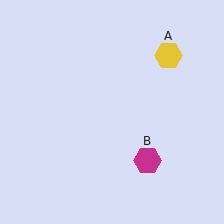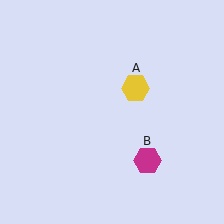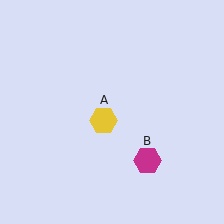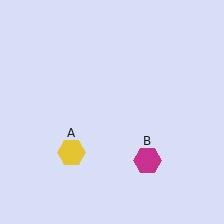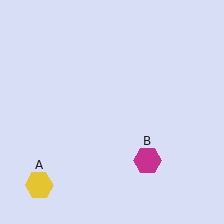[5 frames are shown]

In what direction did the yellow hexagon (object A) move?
The yellow hexagon (object A) moved down and to the left.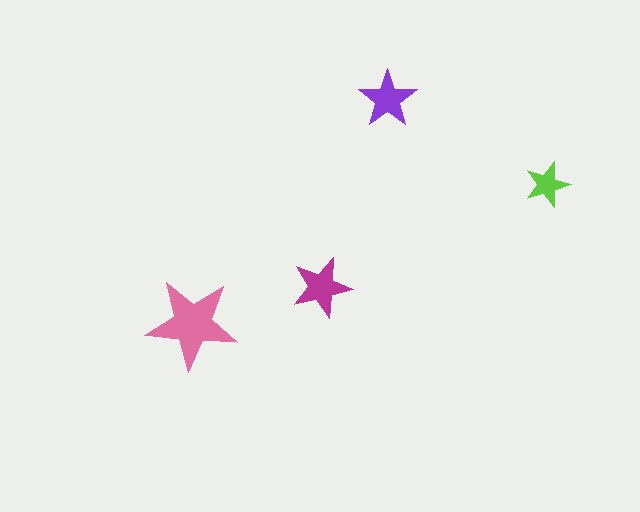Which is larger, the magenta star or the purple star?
The magenta one.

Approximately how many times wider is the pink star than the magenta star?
About 1.5 times wider.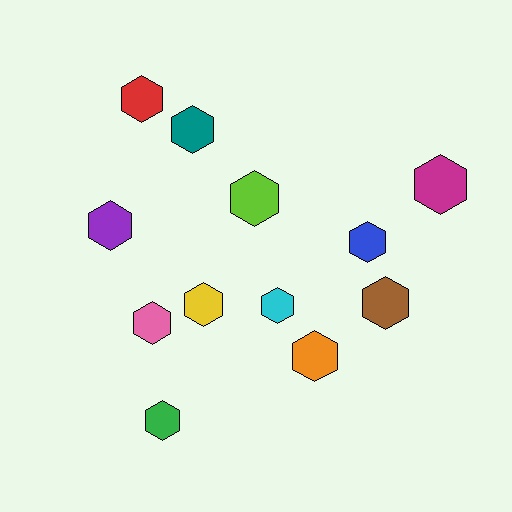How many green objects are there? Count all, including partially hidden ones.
There is 1 green object.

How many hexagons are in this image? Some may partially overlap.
There are 12 hexagons.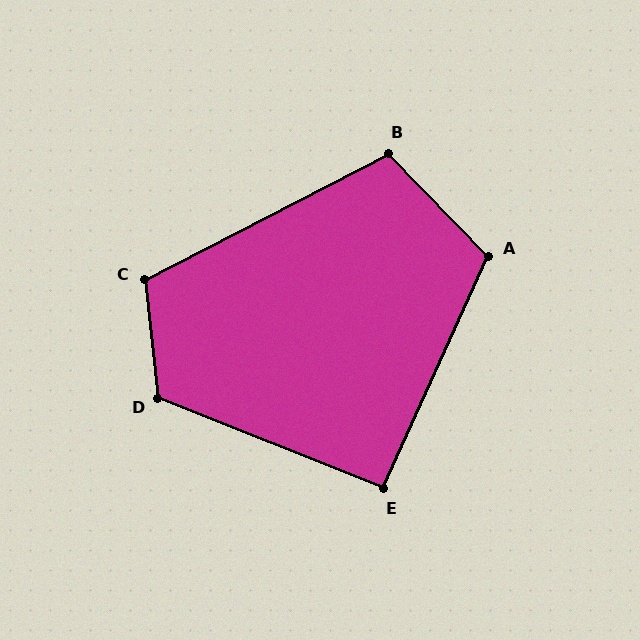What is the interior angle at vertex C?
Approximately 111 degrees (obtuse).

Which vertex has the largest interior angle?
D, at approximately 118 degrees.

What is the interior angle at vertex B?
Approximately 107 degrees (obtuse).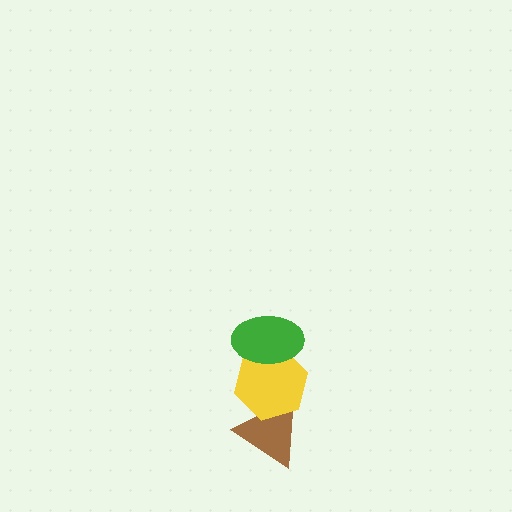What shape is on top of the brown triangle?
The yellow hexagon is on top of the brown triangle.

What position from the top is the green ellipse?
The green ellipse is 1st from the top.